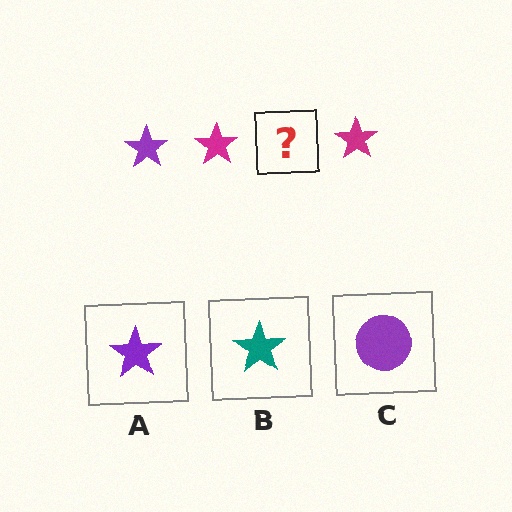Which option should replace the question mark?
Option A.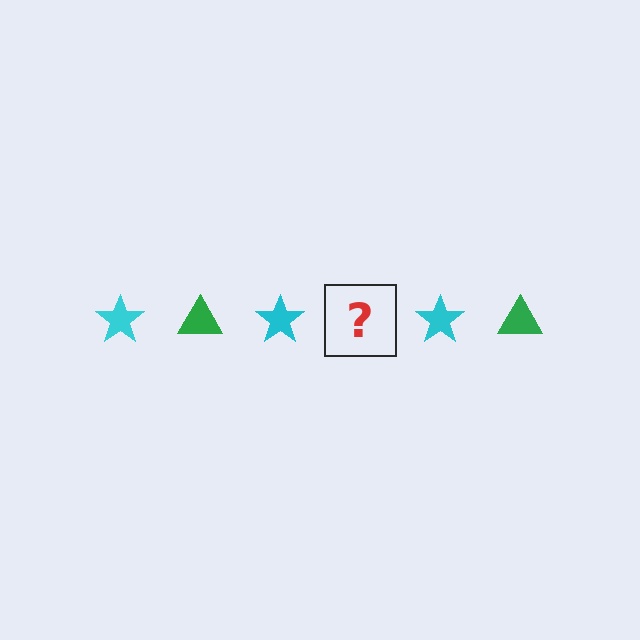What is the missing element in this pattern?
The missing element is a green triangle.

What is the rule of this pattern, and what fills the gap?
The rule is that the pattern alternates between cyan star and green triangle. The gap should be filled with a green triangle.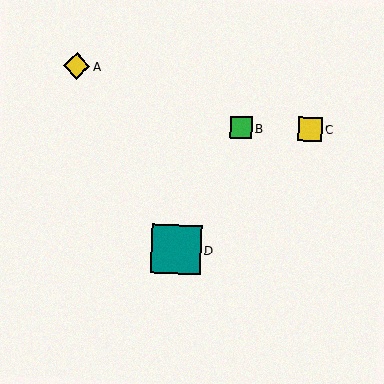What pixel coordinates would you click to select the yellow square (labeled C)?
Click at (310, 129) to select the yellow square C.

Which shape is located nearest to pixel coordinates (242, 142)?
The green square (labeled B) at (241, 128) is nearest to that location.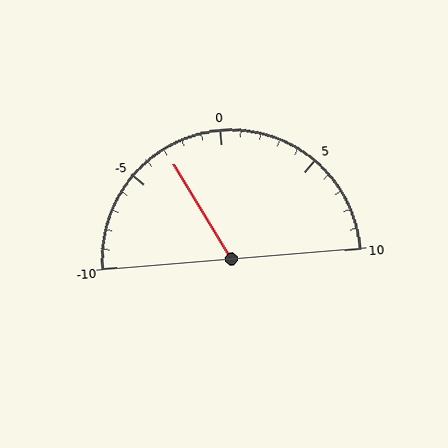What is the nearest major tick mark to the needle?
The nearest major tick mark is -5.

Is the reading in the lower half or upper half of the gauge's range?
The reading is in the lower half of the range (-10 to 10).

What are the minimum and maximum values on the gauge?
The gauge ranges from -10 to 10.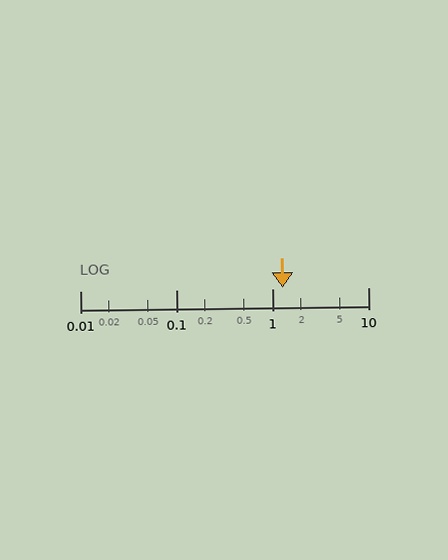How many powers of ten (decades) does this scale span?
The scale spans 3 decades, from 0.01 to 10.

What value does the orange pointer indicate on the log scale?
The pointer indicates approximately 1.3.